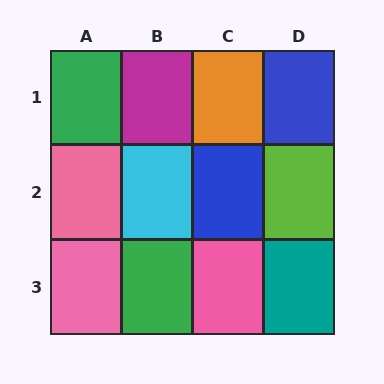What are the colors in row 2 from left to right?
Pink, cyan, blue, lime.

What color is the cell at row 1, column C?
Orange.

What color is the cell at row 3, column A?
Pink.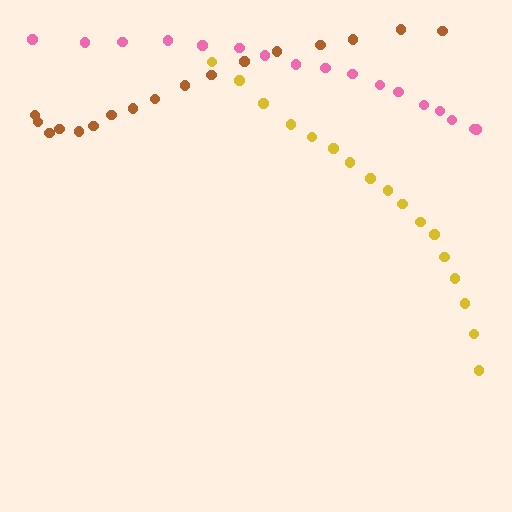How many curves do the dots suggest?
There are 3 distinct paths.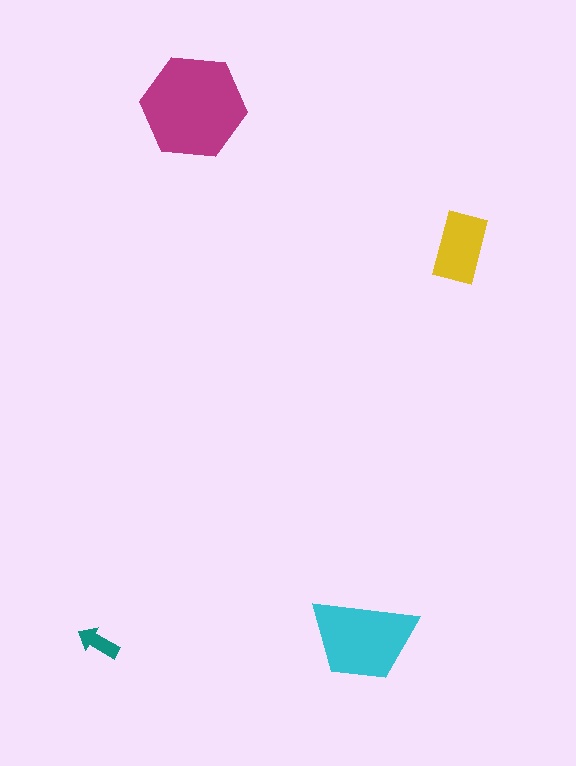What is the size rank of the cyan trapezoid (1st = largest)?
2nd.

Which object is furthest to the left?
The teal arrow is leftmost.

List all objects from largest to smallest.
The magenta hexagon, the cyan trapezoid, the yellow rectangle, the teal arrow.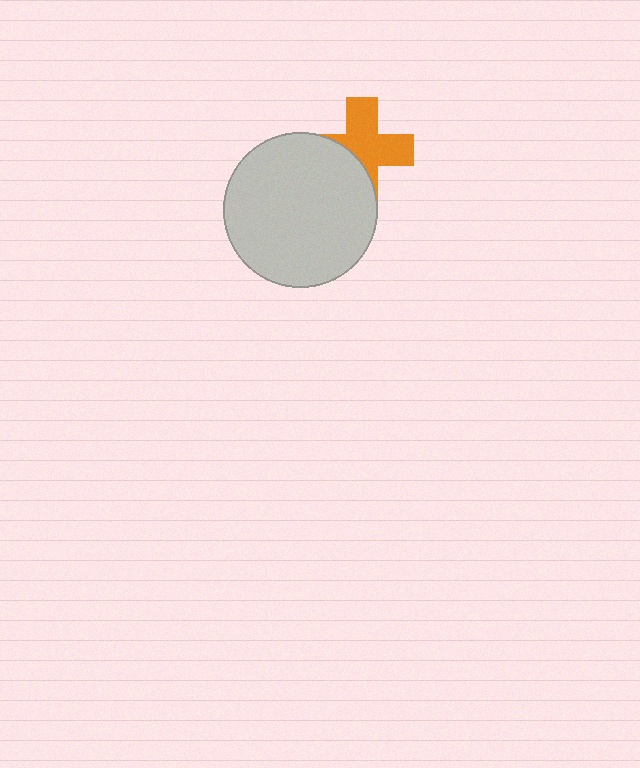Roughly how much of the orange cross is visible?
About half of it is visible (roughly 62%).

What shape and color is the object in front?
The object in front is a light gray circle.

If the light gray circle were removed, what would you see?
You would see the complete orange cross.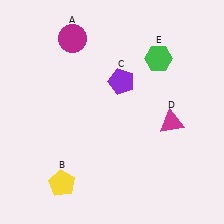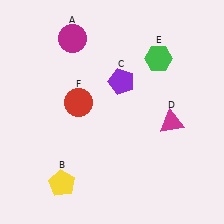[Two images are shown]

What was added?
A red circle (F) was added in Image 2.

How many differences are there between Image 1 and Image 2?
There is 1 difference between the two images.